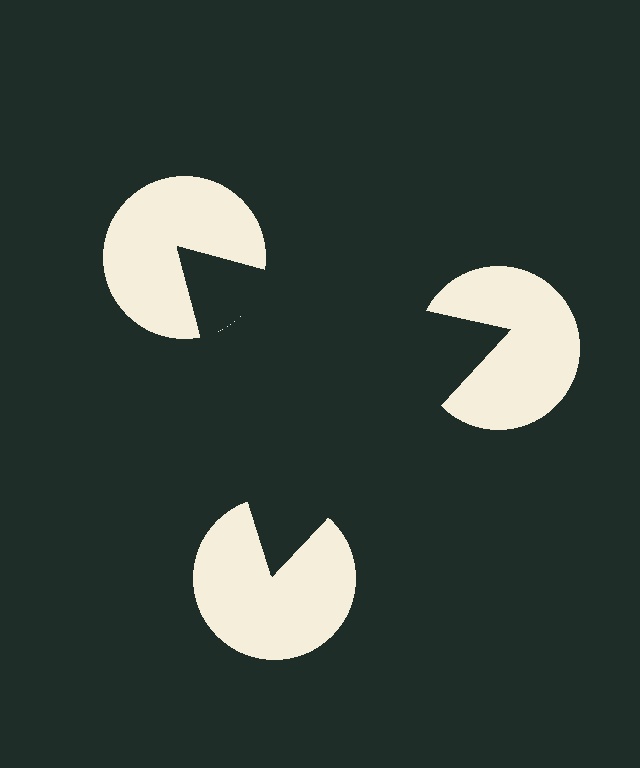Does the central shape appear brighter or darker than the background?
It typically appears slightly darker than the background, even though no actual brightness change is drawn.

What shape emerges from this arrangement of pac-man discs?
An illusory triangle — its edges are inferred from the aligned wedge cuts in the pac-man discs, not physically drawn.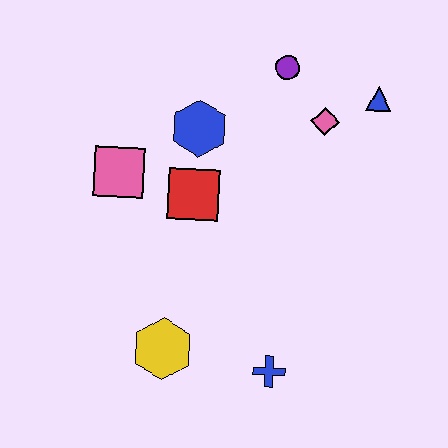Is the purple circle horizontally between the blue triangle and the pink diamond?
No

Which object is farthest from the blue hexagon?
The blue cross is farthest from the blue hexagon.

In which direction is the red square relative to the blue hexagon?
The red square is below the blue hexagon.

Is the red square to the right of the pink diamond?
No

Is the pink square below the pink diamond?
Yes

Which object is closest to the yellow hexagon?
The blue cross is closest to the yellow hexagon.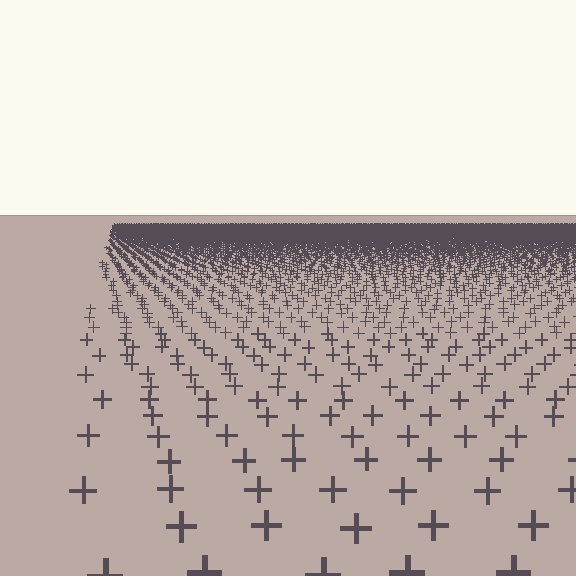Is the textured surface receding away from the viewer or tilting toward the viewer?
The surface is receding away from the viewer. Texture elements get smaller and denser toward the top.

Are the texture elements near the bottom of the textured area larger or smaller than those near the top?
Larger. Near the bottom, elements are closer to the viewer and appear at a bigger on-screen size.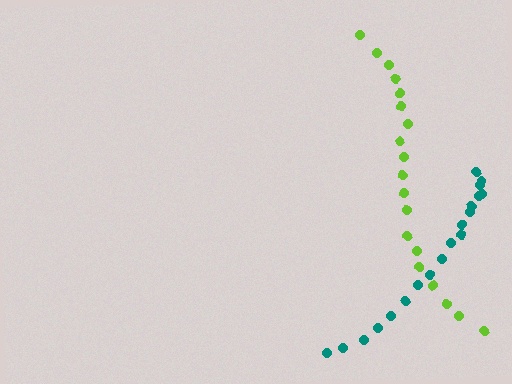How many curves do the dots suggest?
There are 2 distinct paths.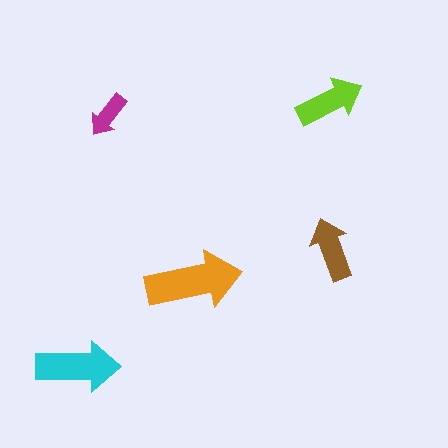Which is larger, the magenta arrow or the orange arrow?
The orange one.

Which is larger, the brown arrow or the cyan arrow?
The cyan one.